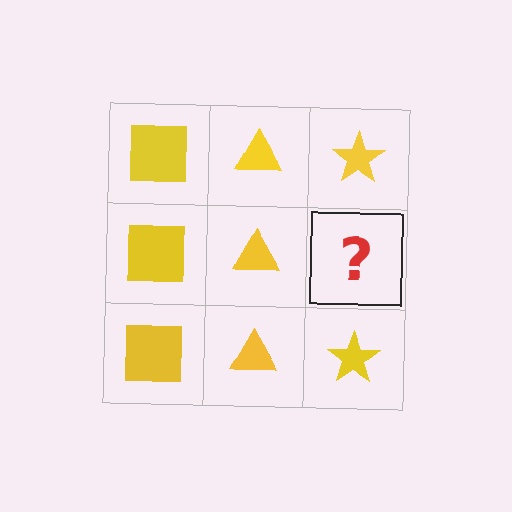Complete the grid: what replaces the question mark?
The question mark should be replaced with a yellow star.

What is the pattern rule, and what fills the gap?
The rule is that each column has a consistent shape. The gap should be filled with a yellow star.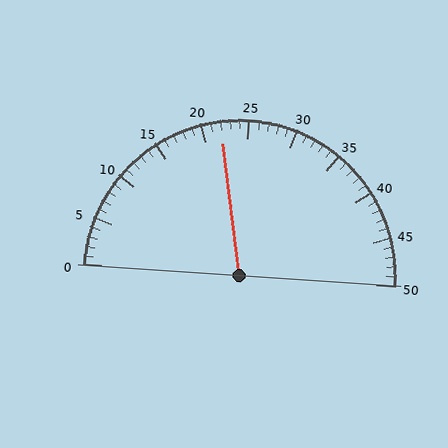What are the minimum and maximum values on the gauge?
The gauge ranges from 0 to 50.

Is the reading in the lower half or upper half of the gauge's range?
The reading is in the lower half of the range (0 to 50).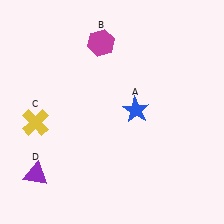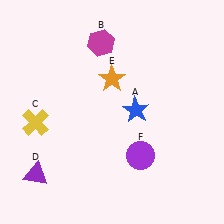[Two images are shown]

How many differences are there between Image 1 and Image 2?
There are 2 differences between the two images.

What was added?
An orange star (E), a purple circle (F) were added in Image 2.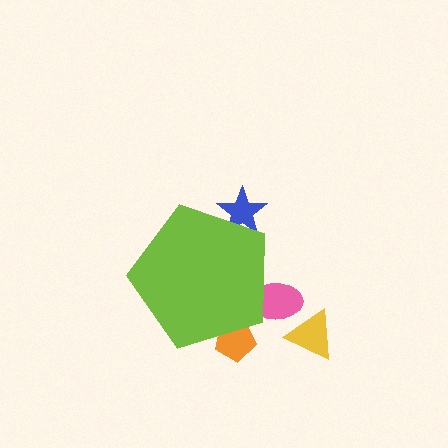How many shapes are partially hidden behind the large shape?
3 shapes are partially hidden.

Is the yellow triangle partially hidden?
No, the yellow triangle is fully visible.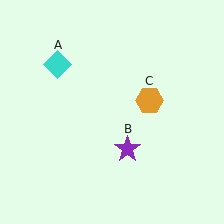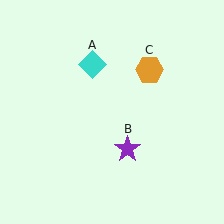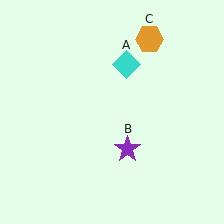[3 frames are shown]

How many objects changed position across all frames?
2 objects changed position: cyan diamond (object A), orange hexagon (object C).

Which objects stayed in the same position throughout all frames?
Purple star (object B) remained stationary.